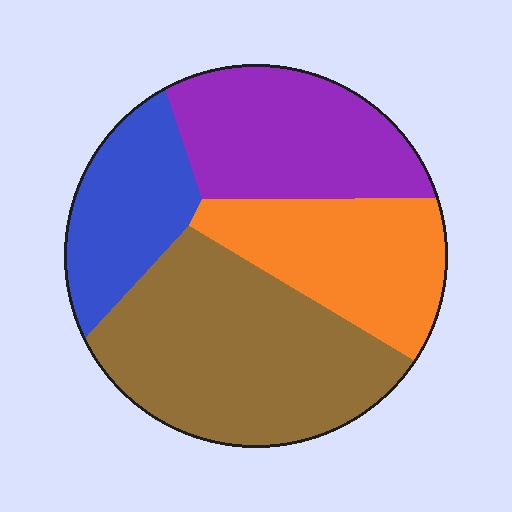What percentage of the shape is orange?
Orange takes up less than a quarter of the shape.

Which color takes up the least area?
Blue, at roughly 15%.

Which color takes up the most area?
Brown, at roughly 35%.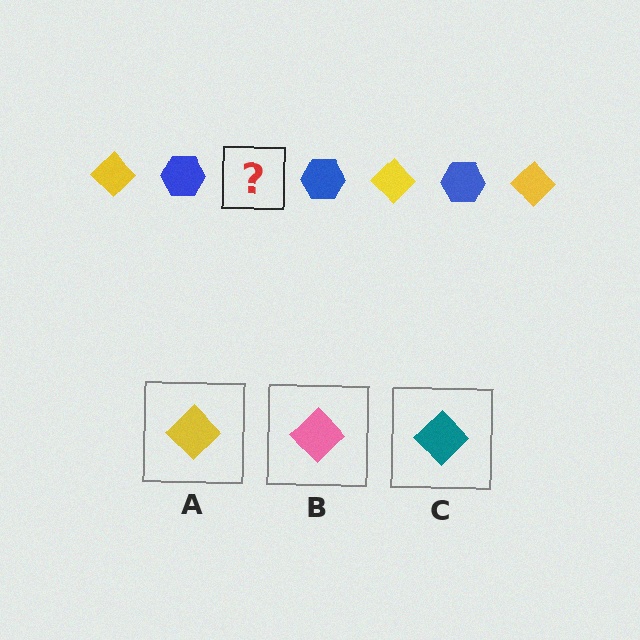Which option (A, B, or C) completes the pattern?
A.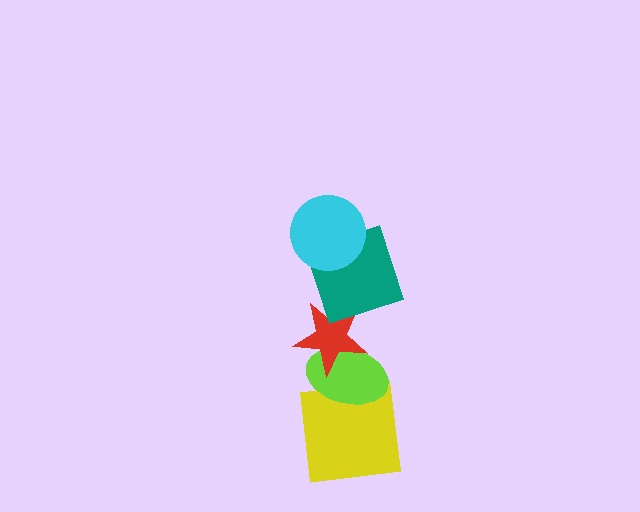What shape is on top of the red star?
The teal square is on top of the red star.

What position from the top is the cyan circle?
The cyan circle is 1st from the top.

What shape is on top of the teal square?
The cyan circle is on top of the teal square.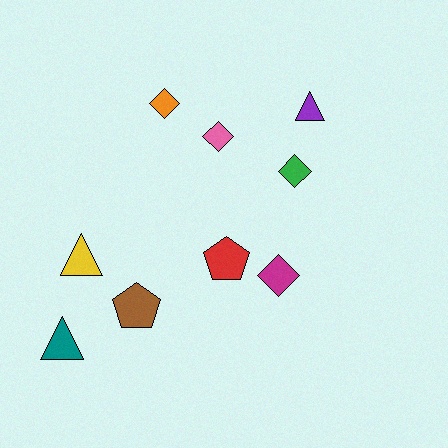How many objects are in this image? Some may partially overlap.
There are 9 objects.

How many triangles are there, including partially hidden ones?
There are 3 triangles.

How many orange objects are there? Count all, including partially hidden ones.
There is 1 orange object.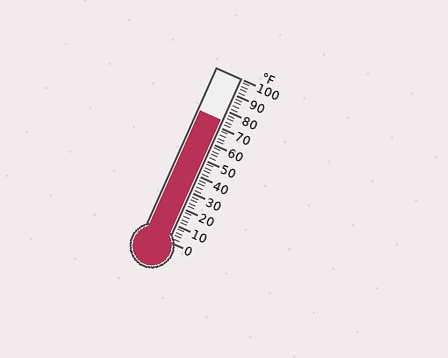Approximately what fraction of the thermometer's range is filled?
The thermometer is filled to approximately 75% of its range.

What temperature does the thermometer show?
The thermometer shows approximately 74°F.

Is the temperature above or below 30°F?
The temperature is above 30°F.